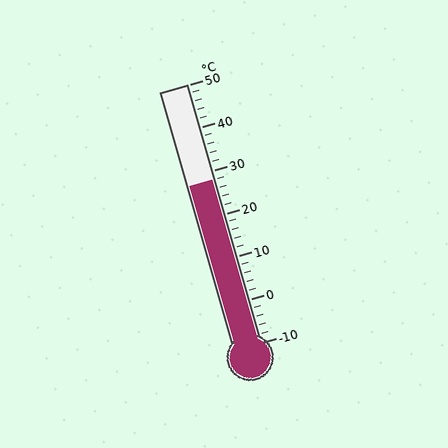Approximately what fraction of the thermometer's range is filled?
The thermometer is filled to approximately 65% of its range.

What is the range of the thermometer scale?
The thermometer scale ranges from -10°C to 50°C.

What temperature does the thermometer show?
The thermometer shows approximately 28°C.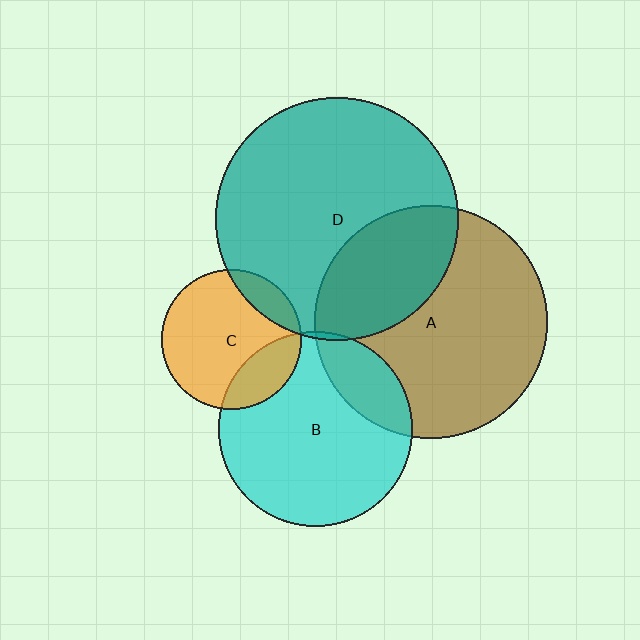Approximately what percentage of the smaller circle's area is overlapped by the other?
Approximately 20%.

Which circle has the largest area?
Circle D (teal).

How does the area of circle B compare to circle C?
Approximately 1.9 times.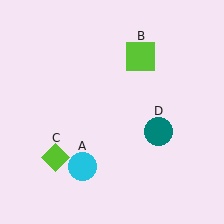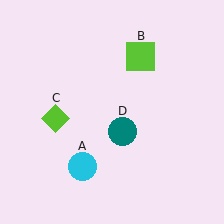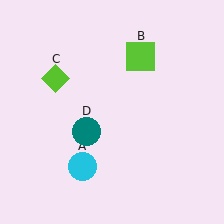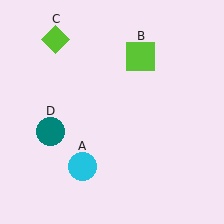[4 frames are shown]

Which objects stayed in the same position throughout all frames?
Cyan circle (object A) and lime square (object B) remained stationary.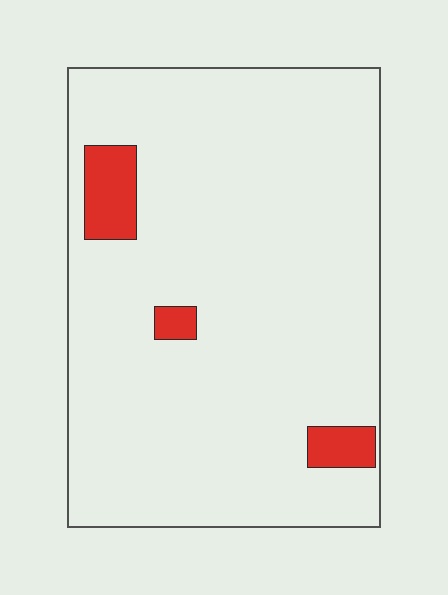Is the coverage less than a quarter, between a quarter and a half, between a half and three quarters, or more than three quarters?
Less than a quarter.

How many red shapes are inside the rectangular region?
3.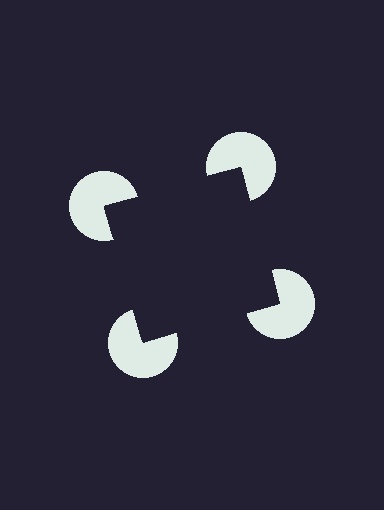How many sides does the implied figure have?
4 sides.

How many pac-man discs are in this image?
There are 4 — one at each vertex of the illusory square.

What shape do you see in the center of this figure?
An illusory square — its edges are inferred from the aligned wedge cuts in the pac-man discs, not physically drawn.